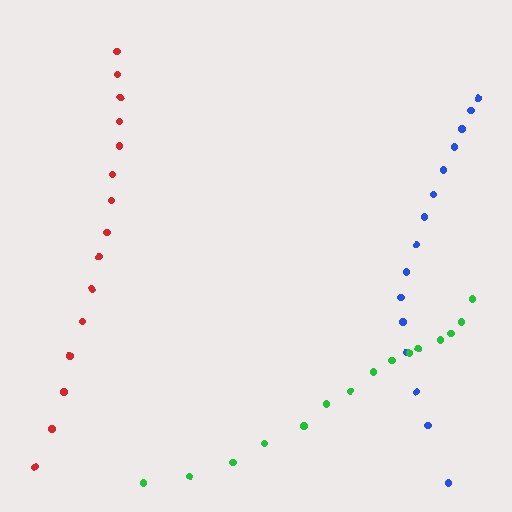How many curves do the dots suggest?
There are 3 distinct paths.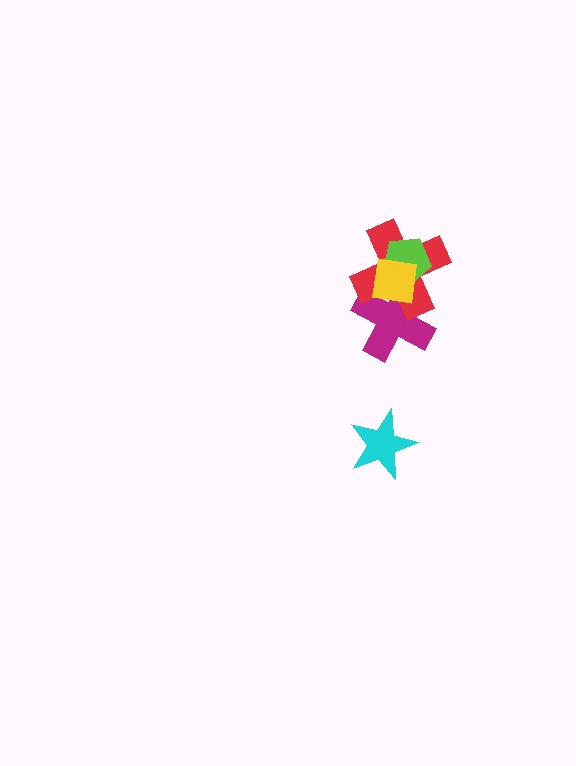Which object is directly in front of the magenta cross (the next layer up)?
The red cross is directly in front of the magenta cross.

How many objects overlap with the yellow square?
3 objects overlap with the yellow square.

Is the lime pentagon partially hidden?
Yes, it is partially covered by another shape.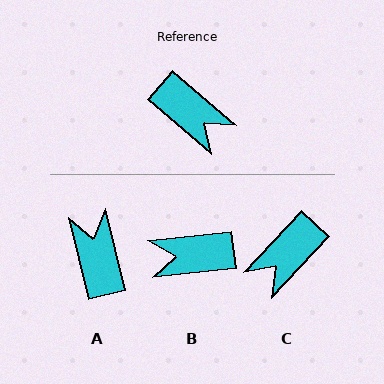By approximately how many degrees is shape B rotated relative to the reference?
Approximately 133 degrees clockwise.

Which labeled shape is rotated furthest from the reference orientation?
A, about 145 degrees away.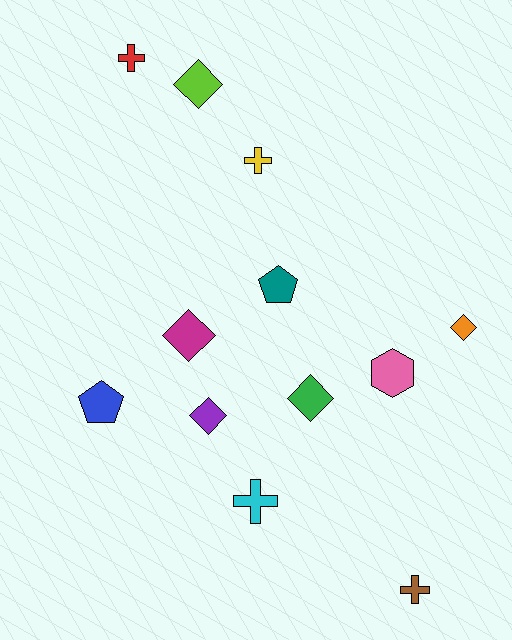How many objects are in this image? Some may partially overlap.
There are 12 objects.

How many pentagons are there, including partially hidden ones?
There are 2 pentagons.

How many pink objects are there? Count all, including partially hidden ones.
There is 1 pink object.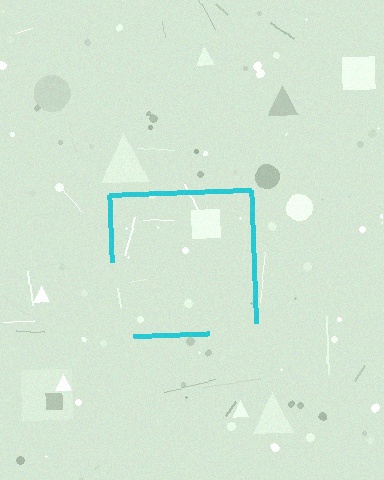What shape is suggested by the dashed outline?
The dashed outline suggests a square.